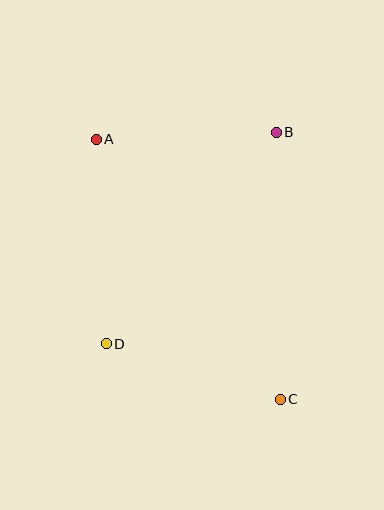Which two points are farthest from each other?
Points A and C are farthest from each other.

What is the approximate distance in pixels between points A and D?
The distance between A and D is approximately 205 pixels.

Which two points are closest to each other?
Points A and B are closest to each other.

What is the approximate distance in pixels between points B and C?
The distance between B and C is approximately 267 pixels.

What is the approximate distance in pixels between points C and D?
The distance between C and D is approximately 183 pixels.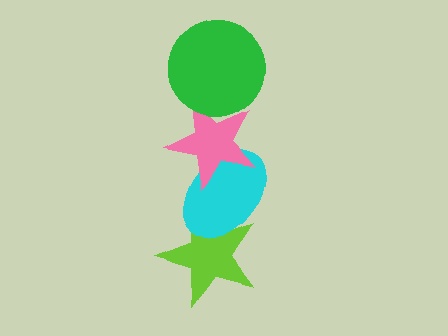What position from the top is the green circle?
The green circle is 1st from the top.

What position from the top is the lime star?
The lime star is 4th from the top.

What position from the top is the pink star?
The pink star is 2nd from the top.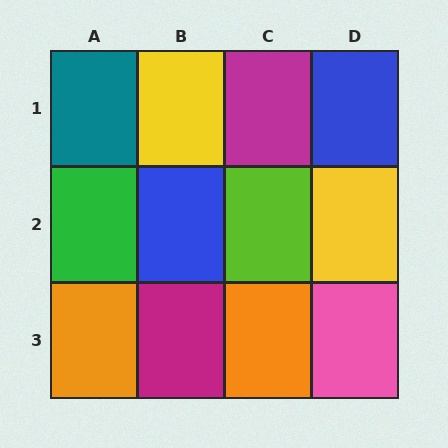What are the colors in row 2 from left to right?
Green, blue, lime, yellow.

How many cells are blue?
2 cells are blue.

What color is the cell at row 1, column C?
Magenta.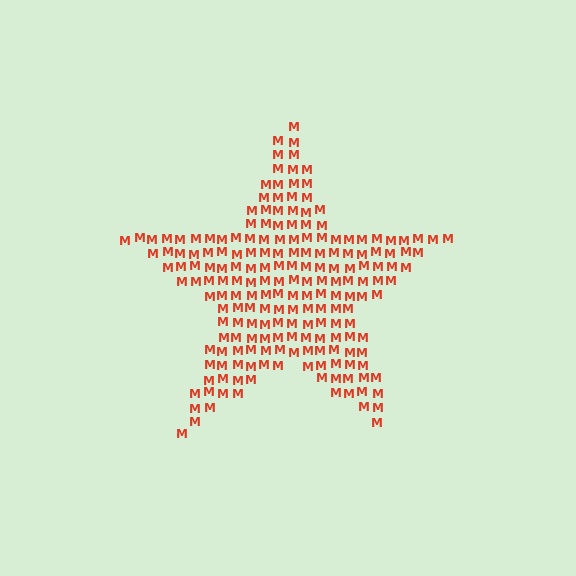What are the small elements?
The small elements are letter M's.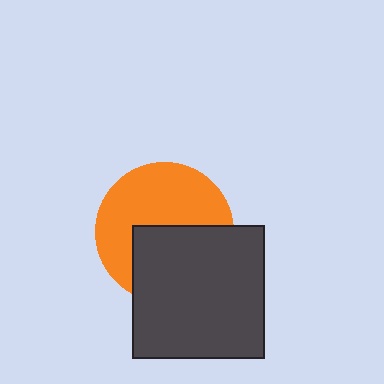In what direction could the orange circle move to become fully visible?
The orange circle could move up. That would shift it out from behind the dark gray square entirely.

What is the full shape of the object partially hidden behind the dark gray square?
The partially hidden object is an orange circle.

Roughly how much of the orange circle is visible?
About half of it is visible (roughly 56%).